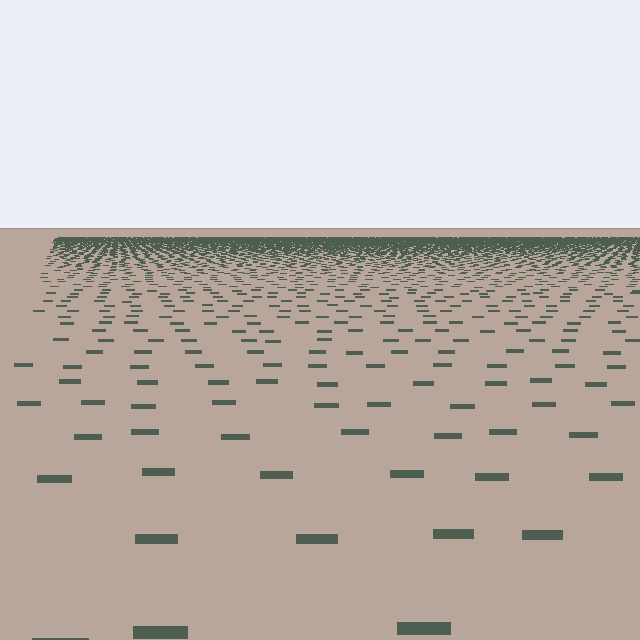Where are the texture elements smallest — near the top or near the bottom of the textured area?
Near the top.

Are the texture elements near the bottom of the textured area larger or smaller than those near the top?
Larger. Near the bottom, elements are closer to the viewer and appear at a bigger on-screen size.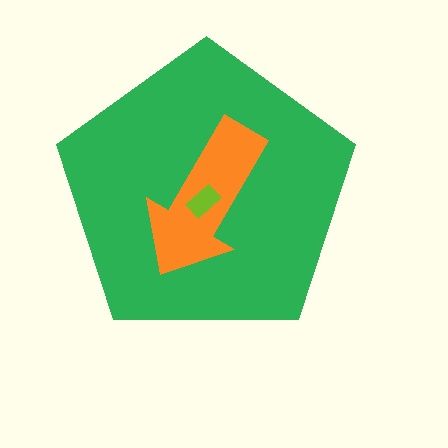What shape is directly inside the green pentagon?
The orange arrow.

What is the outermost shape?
The green pentagon.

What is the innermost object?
The lime rectangle.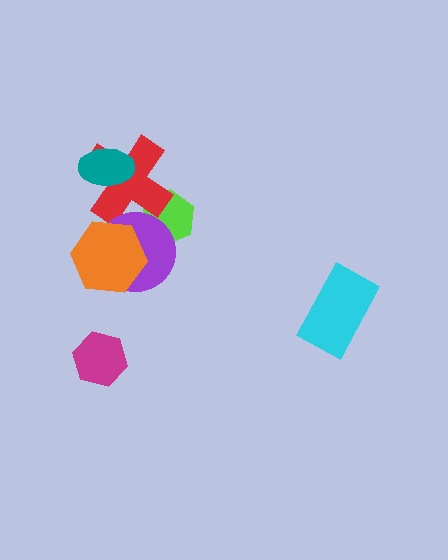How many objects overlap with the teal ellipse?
1 object overlaps with the teal ellipse.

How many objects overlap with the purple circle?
3 objects overlap with the purple circle.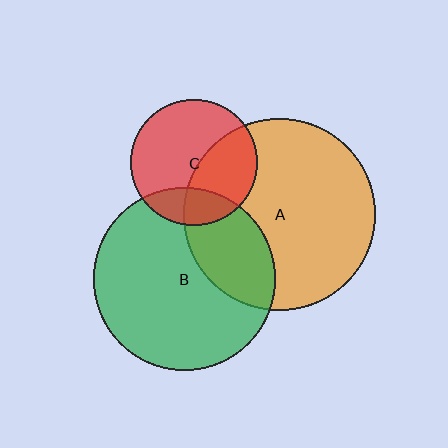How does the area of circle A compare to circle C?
Approximately 2.3 times.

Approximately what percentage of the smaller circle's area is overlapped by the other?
Approximately 20%.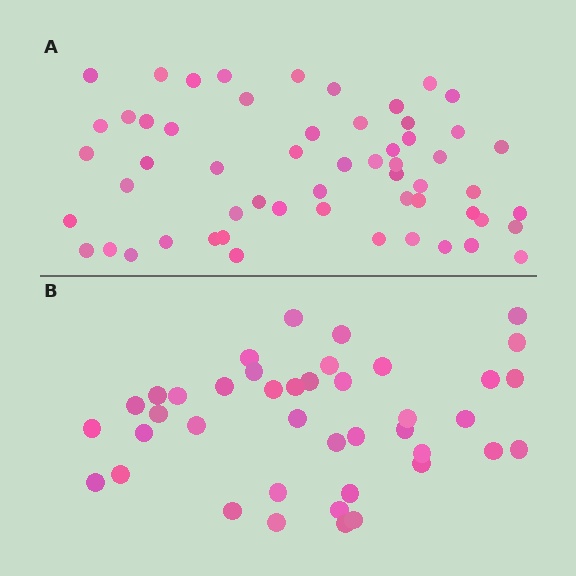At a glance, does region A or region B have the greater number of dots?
Region A (the top region) has more dots.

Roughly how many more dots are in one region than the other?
Region A has approximately 15 more dots than region B.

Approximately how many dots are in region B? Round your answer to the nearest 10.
About 40 dots. (The exact count is 41, which rounds to 40.)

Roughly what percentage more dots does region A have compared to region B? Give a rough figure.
About 40% more.